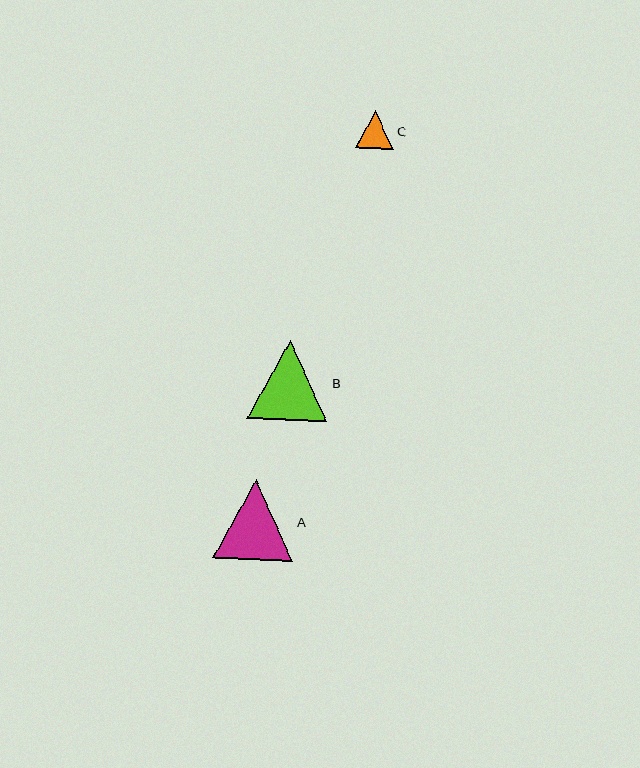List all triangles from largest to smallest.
From largest to smallest: A, B, C.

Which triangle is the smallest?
Triangle C is the smallest with a size of approximately 38 pixels.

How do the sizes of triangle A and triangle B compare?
Triangle A and triangle B are approximately the same size.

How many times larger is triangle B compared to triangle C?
Triangle B is approximately 2.1 times the size of triangle C.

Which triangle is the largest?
Triangle A is the largest with a size of approximately 80 pixels.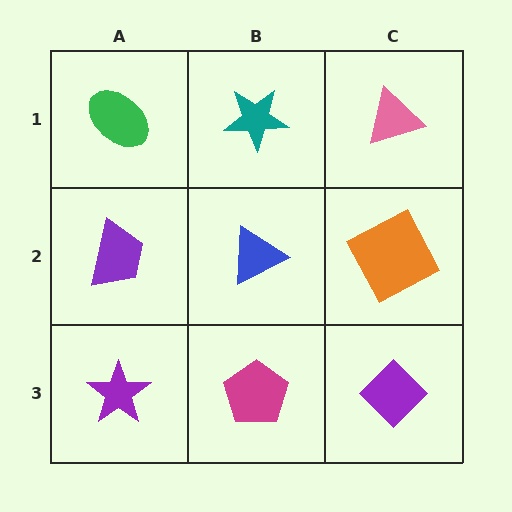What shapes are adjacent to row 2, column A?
A green ellipse (row 1, column A), a purple star (row 3, column A), a blue triangle (row 2, column B).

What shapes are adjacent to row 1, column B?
A blue triangle (row 2, column B), a green ellipse (row 1, column A), a pink triangle (row 1, column C).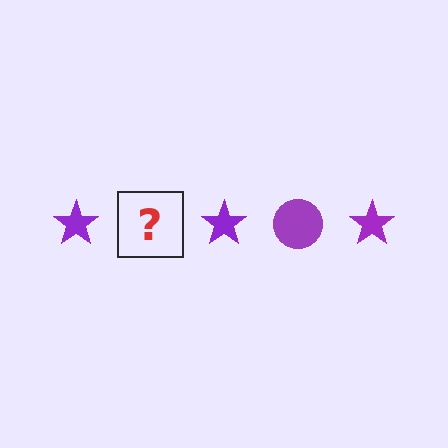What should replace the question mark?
The question mark should be replaced with a purple circle.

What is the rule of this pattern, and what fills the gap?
The rule is that the pattern cycles through star, circle shapes in purple. The gap should be filled with a purple circle.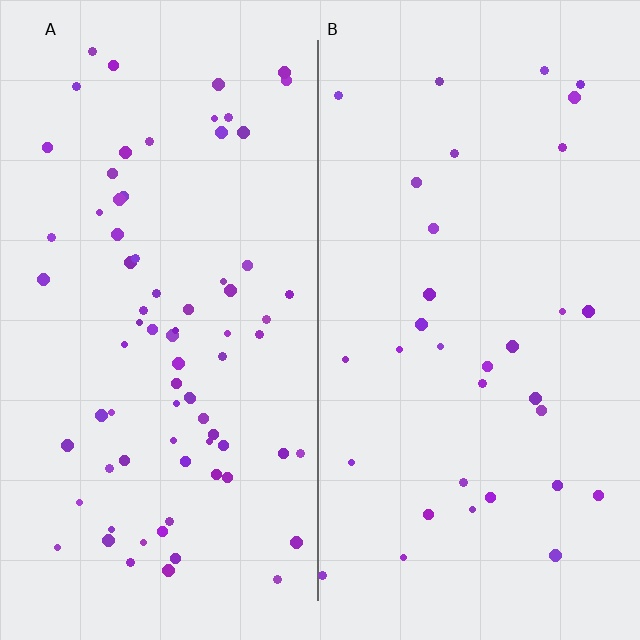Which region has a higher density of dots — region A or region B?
A (the left).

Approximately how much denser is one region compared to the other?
Approximately 2.3× — region A over region B.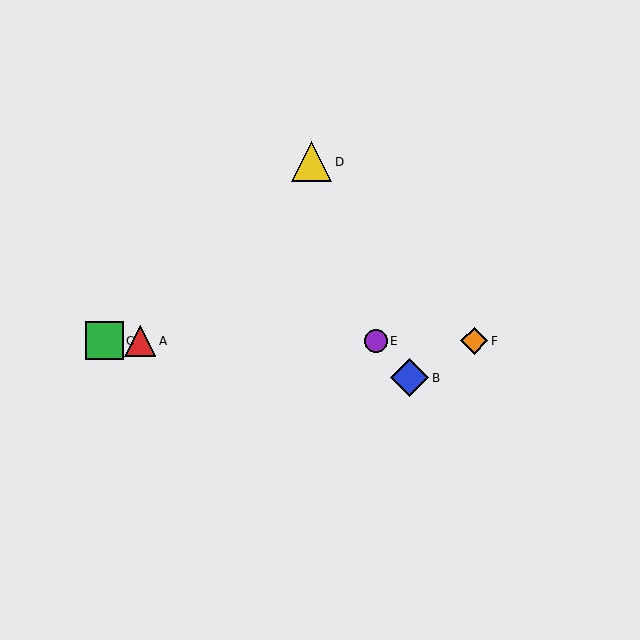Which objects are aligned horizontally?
Objects A, C, E, F are aligned horizontally.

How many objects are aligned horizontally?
4 objects (A, C, E, F) are aligned horizontally.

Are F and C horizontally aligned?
Yes, both are at y≈341.